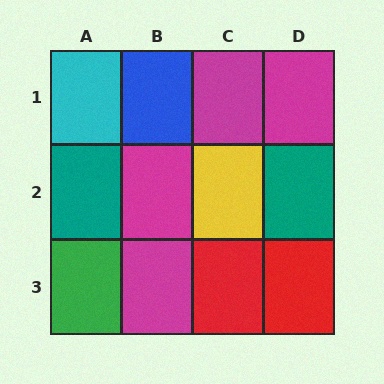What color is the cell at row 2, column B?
Magenta.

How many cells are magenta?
4 cells are magenta.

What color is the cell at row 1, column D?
Magenta.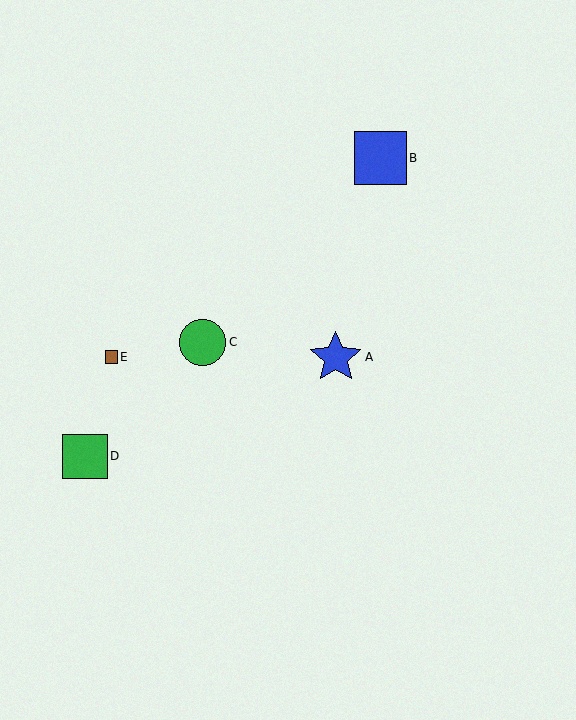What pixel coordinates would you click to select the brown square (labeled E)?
Click at (111, 357) to select the brown square E.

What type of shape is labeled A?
Shape A is a blue star.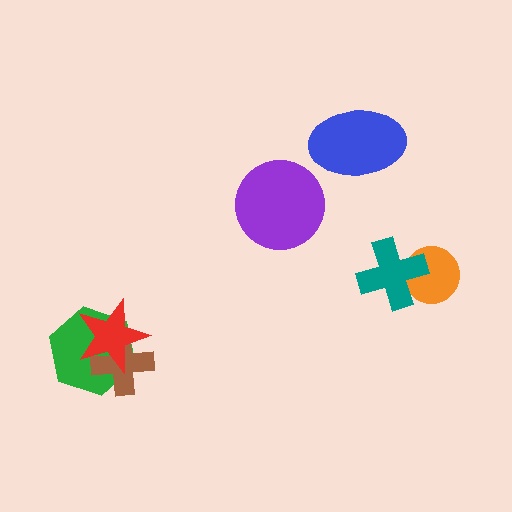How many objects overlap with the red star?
2 objects overlap with the red star.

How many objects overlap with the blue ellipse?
0 objects overlap with the blue ellipse.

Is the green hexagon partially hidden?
Yes, it is partially covered by another shape.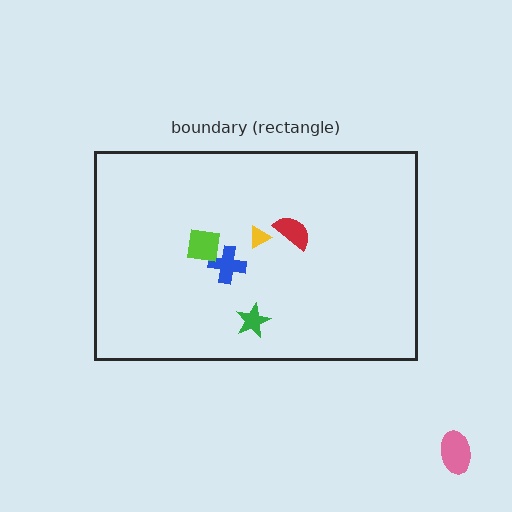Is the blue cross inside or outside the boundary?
Inside.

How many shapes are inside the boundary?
5 inside, 1 outside.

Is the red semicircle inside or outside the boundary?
Inside.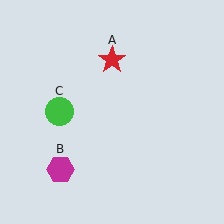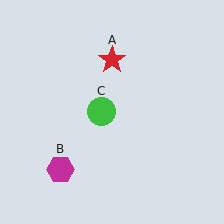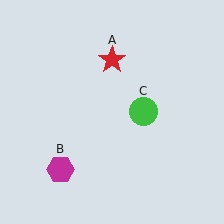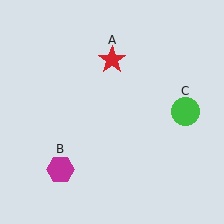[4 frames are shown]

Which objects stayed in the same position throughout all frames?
Red star (object A) and magenta hexagon (object B) remained stationary.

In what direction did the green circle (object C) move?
The green circle (object C) moved right.